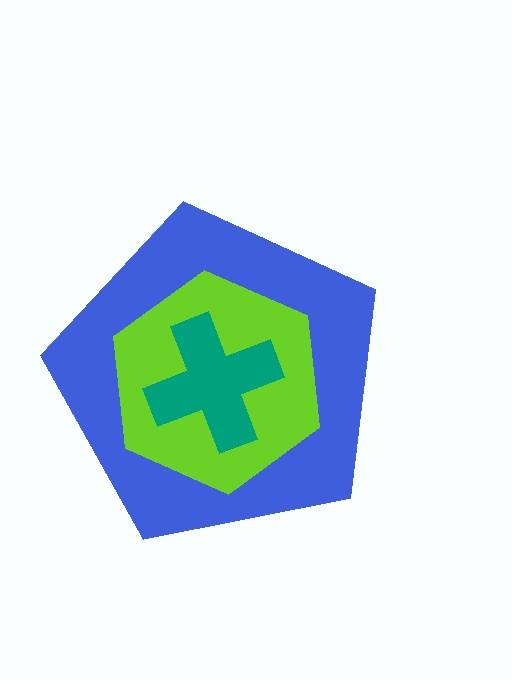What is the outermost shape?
The blue pentagon.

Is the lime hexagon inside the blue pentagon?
Yes.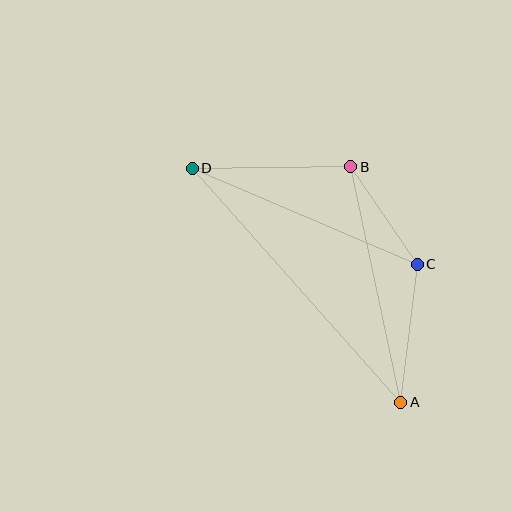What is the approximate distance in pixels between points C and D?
The distance between C and D is approximately 245 pixels.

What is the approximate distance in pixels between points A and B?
The distance between A and B is approximately 241 pixels.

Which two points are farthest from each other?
Points A and D are farthest from each other.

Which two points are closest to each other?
Points B and C are closest to each other.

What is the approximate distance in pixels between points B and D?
The distance between B and D is approximately 159 pixels.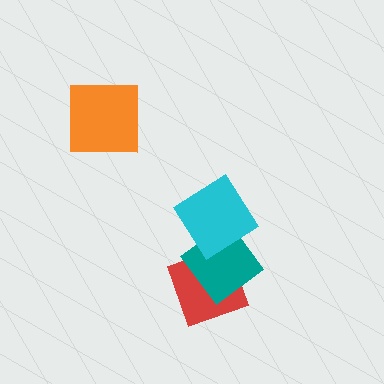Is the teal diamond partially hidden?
Yes, it is partially covered by another shape.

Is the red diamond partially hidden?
Yes, it is partially covered by another shape.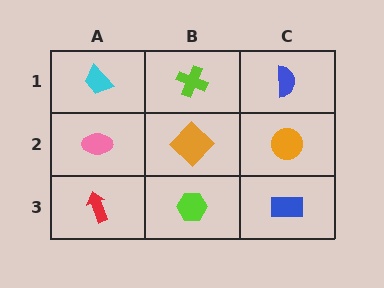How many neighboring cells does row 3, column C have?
2.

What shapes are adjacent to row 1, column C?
An orange circle (row 2, column C), a lime cross (row 1, column B).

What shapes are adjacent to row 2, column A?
A cyan trapezoid (row 1, column A), a red arrow (row 3, column A), an orange diamond (row 2, column B).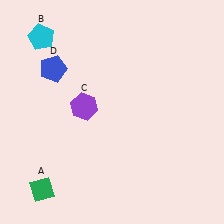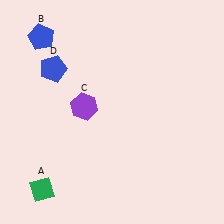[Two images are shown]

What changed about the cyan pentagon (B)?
In Image 1, B is cyan. In Image 2, it changed to blue.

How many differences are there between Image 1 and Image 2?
There is 1 difference between the two images.